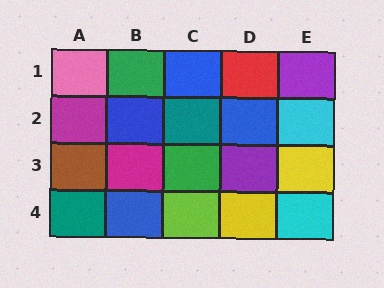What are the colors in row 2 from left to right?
Magenta, blue, teal, blue, cyan.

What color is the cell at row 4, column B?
Blue.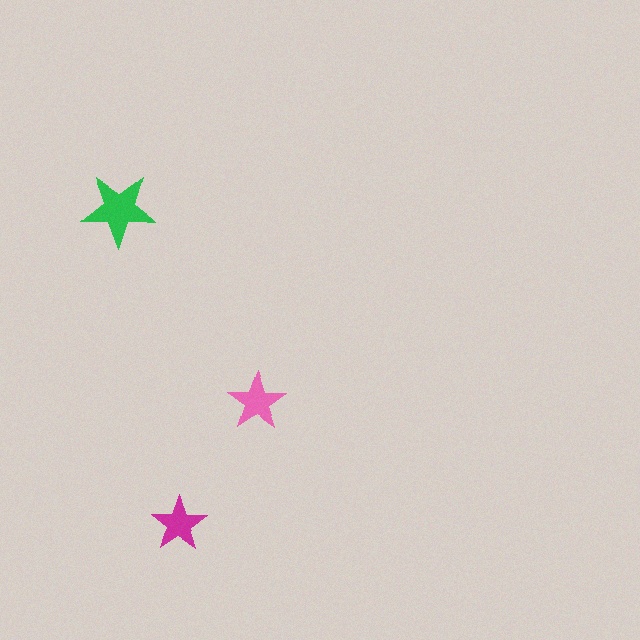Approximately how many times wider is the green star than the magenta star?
About 1.5 times wider.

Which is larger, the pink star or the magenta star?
The pink one.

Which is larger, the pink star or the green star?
The green one.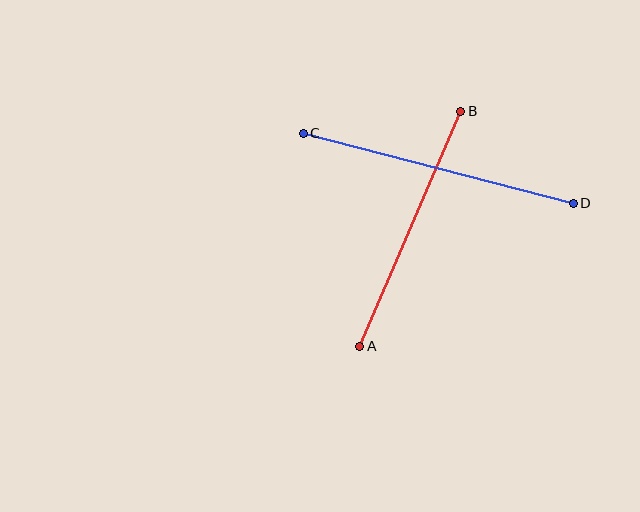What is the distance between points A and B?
The distance is approximately 256 pixels.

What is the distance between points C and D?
The distance is approximately 279 pixels.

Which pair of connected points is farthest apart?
Points C and D are farthest apart.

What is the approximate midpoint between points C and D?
The midpoint is at approximately (438, 168) pixels.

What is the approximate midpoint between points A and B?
The midpoint is at approximately (410, 229) pixels.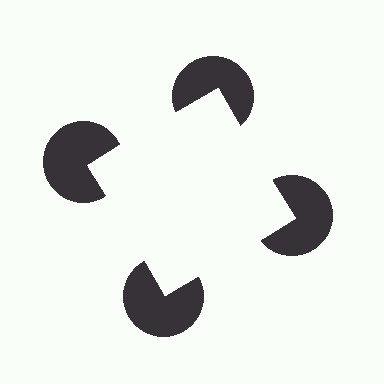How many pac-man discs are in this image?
There are 4 — one at each vertex of the illusory square.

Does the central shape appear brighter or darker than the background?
It typically appears slightly brighter than the background, even though no actual brightness change is drawn.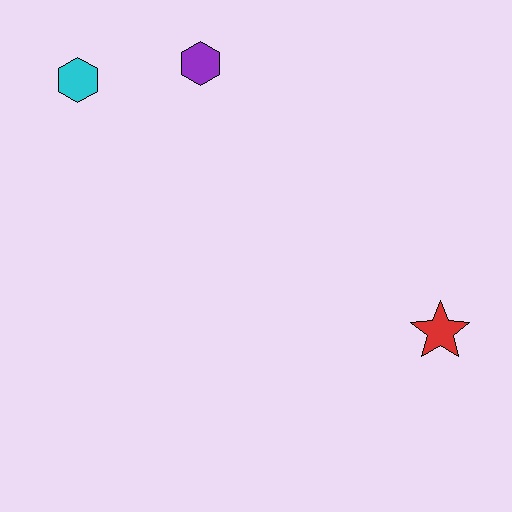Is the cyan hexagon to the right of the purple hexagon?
No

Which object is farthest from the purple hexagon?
The red star is farthest from the purple hexagon.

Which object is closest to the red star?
The purple hexagon is closest to the red star.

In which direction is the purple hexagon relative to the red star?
The purple hexagon is above the red star.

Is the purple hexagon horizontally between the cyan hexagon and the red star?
Yes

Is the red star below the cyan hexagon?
Yes